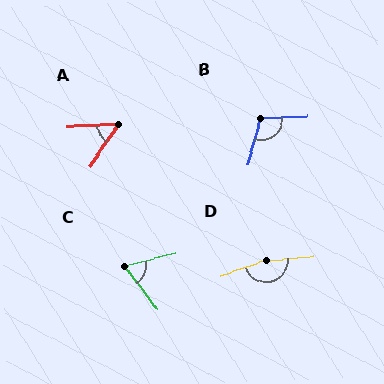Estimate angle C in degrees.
Approximately 67 degrees.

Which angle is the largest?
D, at approximately 165 degrees.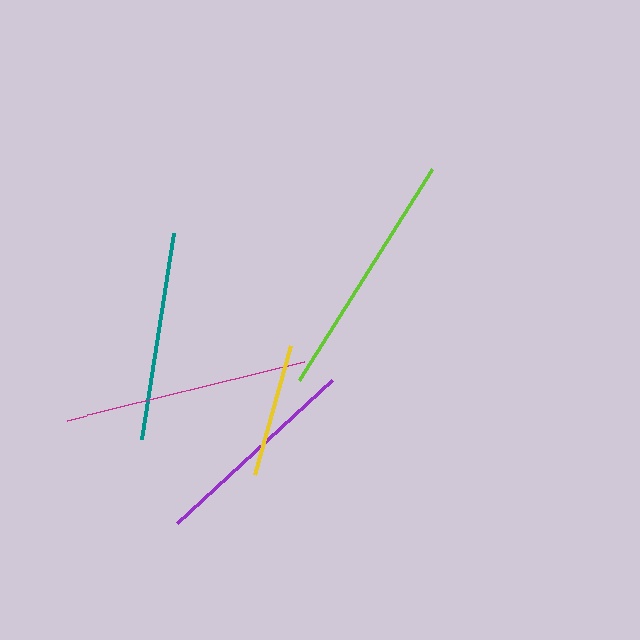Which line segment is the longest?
The lime line is the longest at approximately 250 pixels.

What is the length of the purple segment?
The purple segment is approximately 211 pixels long.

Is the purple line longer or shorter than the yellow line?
The purple line is longer than the yellow line.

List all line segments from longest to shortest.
From longest to shortest: lime, magenta, purple, teal, yellow.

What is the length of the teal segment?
The teal segment is approximately 208 pixels long.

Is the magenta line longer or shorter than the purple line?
The magenta line is longer than the purple line.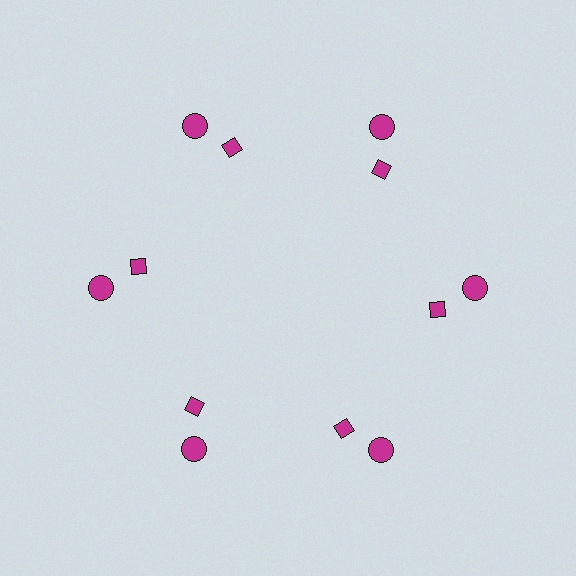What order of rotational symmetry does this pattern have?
This pattern has 6-fold rotational symmetry.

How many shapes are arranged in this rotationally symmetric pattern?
There are 12 shapes, arranged in 6 groups of 2.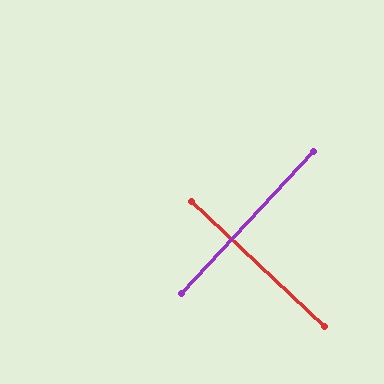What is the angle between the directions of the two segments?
Approximately 90 degrees.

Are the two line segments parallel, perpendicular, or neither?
Perpendicular — they meet at approximately 90°.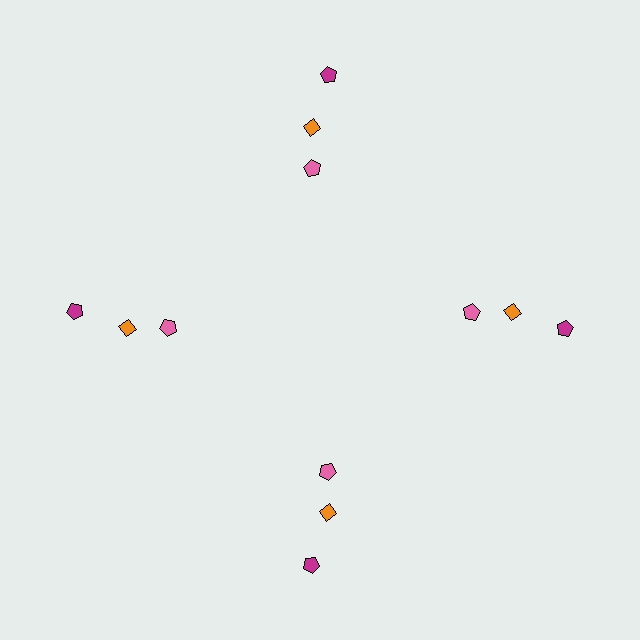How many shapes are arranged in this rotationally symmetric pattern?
There are 12 shapes, arranged in 4 groups of 3.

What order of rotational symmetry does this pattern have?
This pattern has 4-fold rotational symmetry.